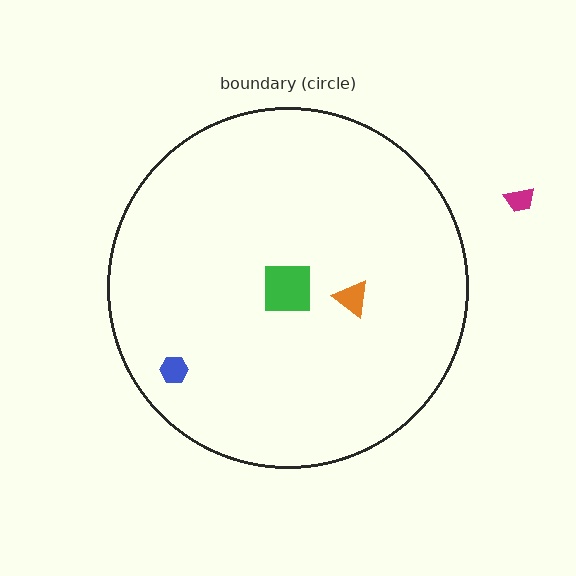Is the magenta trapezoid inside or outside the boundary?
Outside.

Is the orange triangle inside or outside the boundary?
Inside.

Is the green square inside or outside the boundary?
Inside.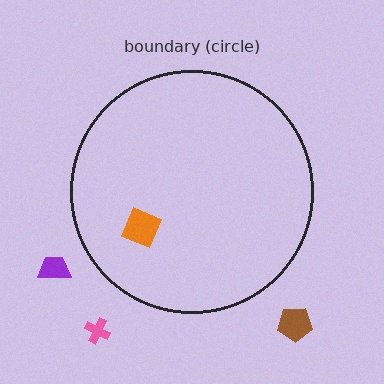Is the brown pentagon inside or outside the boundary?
Outside.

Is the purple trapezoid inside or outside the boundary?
Outside.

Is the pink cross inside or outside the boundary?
Outside.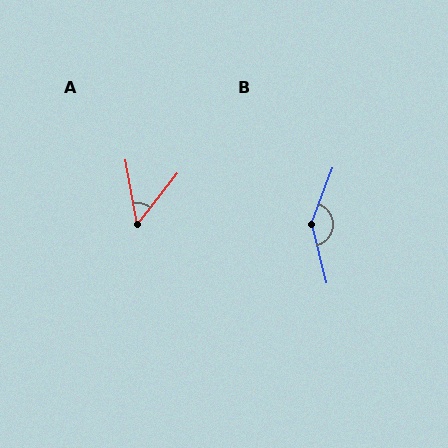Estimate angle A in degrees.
Approximately 48 degrees.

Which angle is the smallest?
A, at approximately 48 degrees.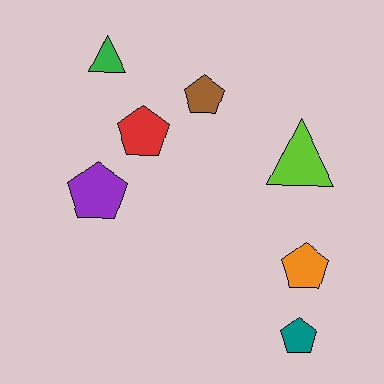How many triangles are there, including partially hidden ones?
There are 2 triangles.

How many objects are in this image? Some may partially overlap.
There are 7 objects.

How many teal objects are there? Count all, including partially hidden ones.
There is 1 teal object.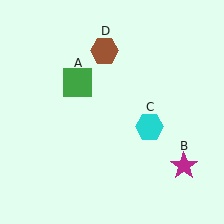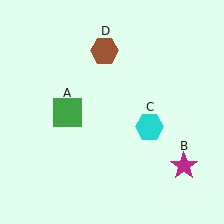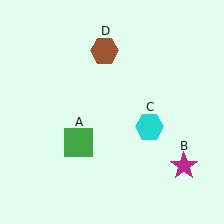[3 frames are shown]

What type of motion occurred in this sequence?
The green square (object A) rotated counterclockwise around the center of the scene.